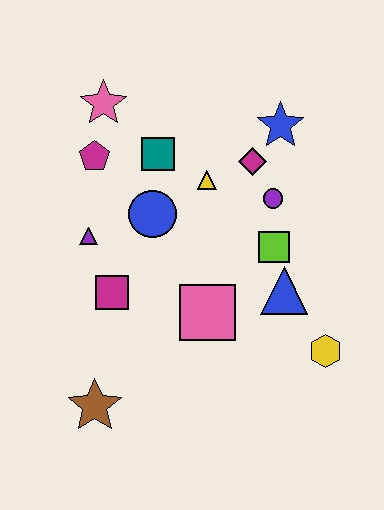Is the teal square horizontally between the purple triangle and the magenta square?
No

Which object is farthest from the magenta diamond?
The brown star is farthest from the magenta diamond.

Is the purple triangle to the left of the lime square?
Yes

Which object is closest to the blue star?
The magenta diamond is closest to the blue star.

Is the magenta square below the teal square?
Yes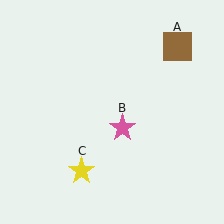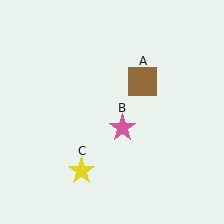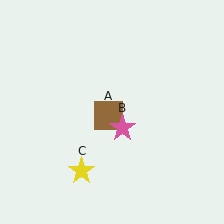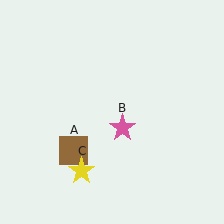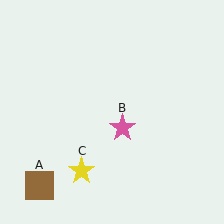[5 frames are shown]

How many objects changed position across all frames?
1 object changed position: brown square (object A).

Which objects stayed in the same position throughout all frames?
Pink star (object B) and yellow star (object C) remained stationary.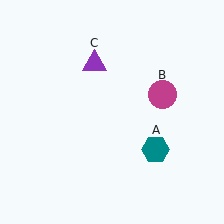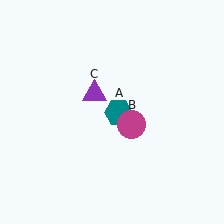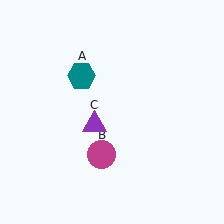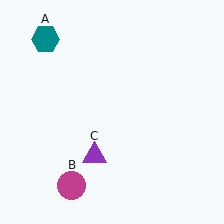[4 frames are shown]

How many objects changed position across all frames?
3 objects changed position: teal hexagon (object A), magenta circle (object B), purple triangle (object C).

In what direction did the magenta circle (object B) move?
The magenta circle (object B) moved down and to the left.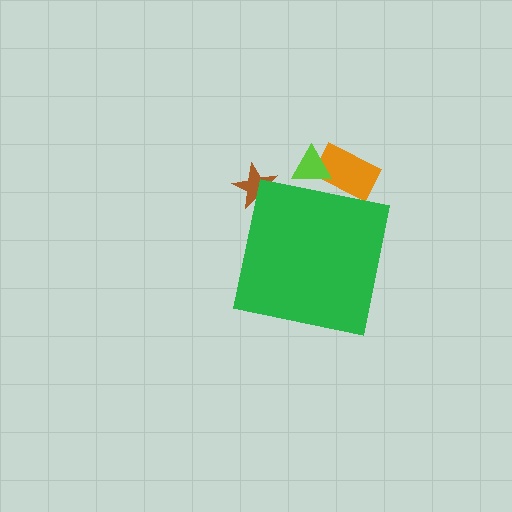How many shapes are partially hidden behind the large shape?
4 shapes are partially hidden.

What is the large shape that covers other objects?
A green square.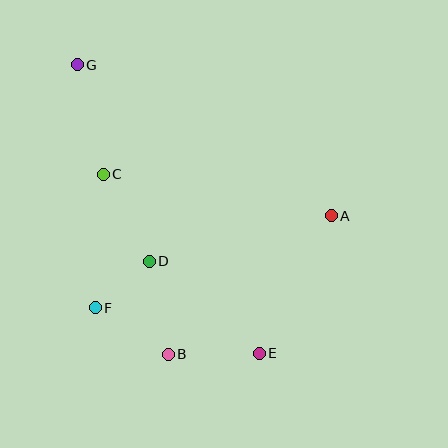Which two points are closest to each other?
Points D and F are closest to each other.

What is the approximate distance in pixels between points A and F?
The distance between A and F is approximately 253 pixels.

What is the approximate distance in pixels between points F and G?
The distance between F and G is approximately 244 pixels.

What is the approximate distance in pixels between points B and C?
The distance between B and C is approximately 192 pixels.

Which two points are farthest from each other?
Points E and G are farthest from each other.